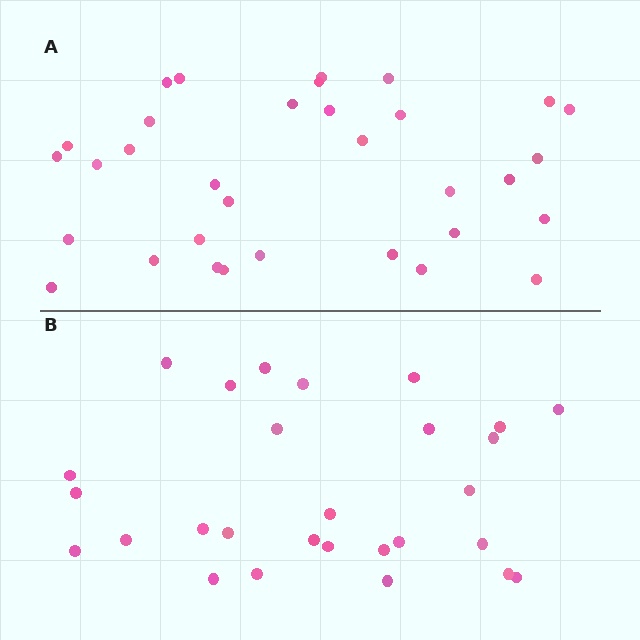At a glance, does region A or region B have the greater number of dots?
Region A (the top region) has more dots.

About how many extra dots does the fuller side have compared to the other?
Region A has about 5 more dots than region B.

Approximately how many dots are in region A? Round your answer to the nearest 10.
About 30 dots. (The exact count is 33, which rounds to 30.)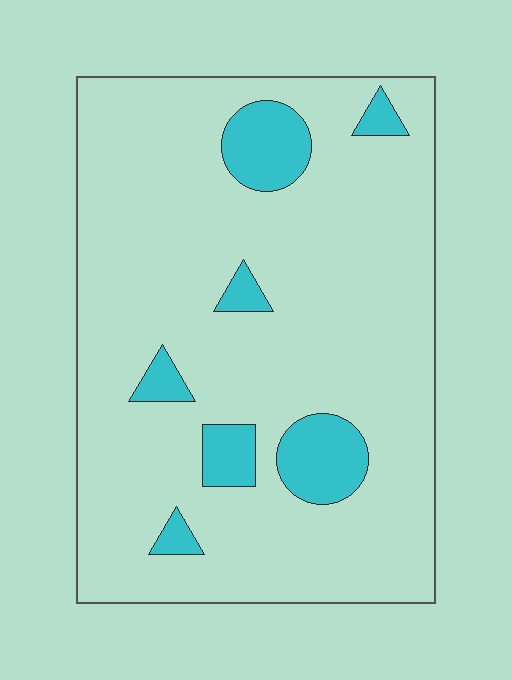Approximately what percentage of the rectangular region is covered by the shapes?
Approximately 10%.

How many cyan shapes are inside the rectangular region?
7.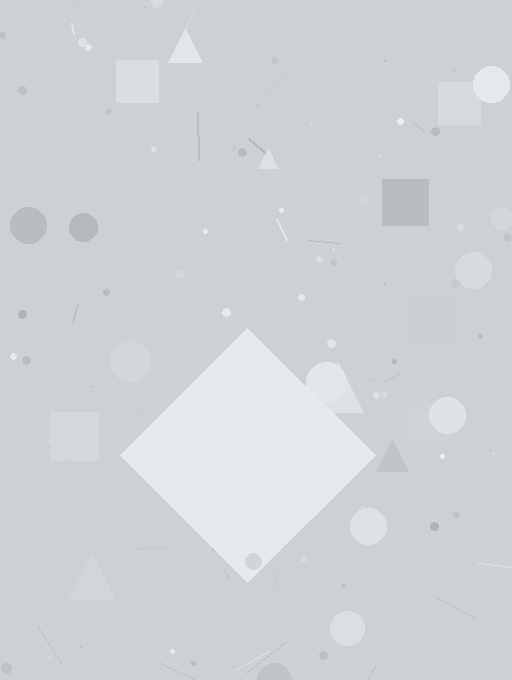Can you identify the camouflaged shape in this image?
The camouflaged shape is a diamond.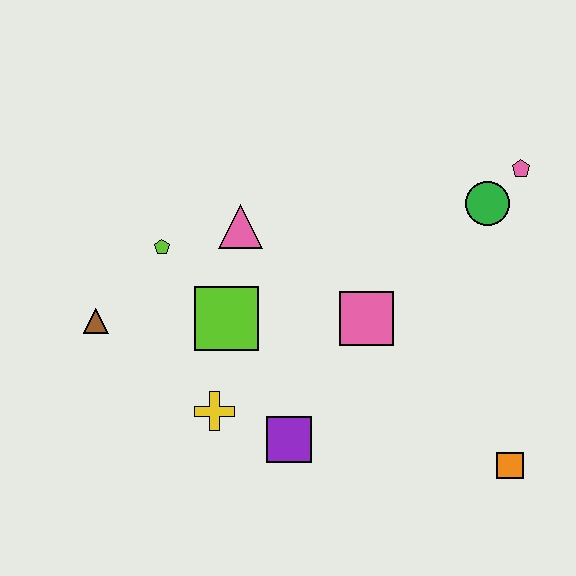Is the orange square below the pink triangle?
Yes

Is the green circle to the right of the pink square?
Yes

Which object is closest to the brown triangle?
The lime pentagon is closest to the brown triangle.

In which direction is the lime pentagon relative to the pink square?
The lime pentagon is to the left of the pink square.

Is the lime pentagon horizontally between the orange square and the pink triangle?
No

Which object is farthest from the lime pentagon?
The orange square is farthest from the lime pentagon.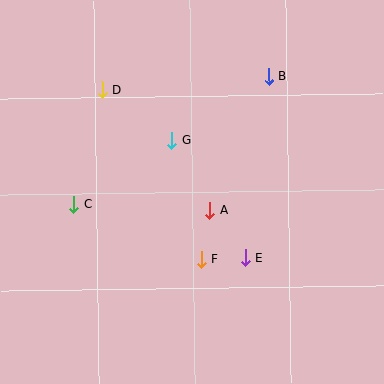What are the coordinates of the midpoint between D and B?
The midpoint between D and B is at (185, 83).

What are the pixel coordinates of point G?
Point G is at (172, 141).